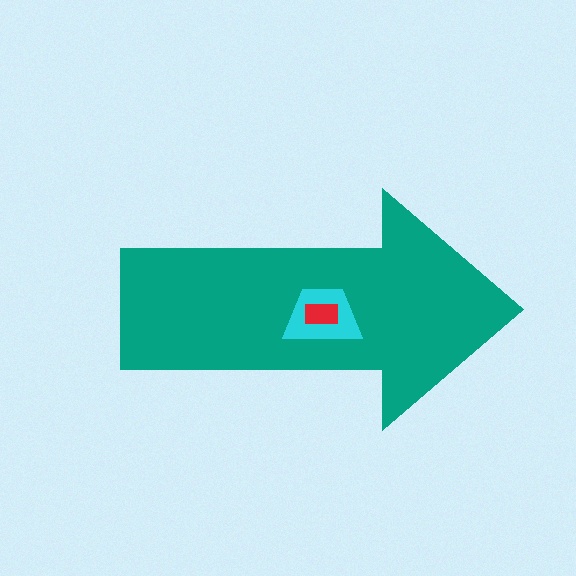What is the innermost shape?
The red rectangle.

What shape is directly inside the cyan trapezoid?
The red rectangle.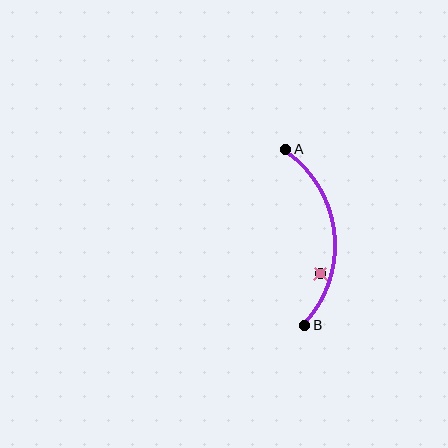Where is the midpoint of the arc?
The arc midpoint is the point on the curve farthest from the straight line joining A and B. It sits to the right of that line.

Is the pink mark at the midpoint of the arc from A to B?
No — the pink mark does not lie on the arc at all. It sits slightly inside the curve.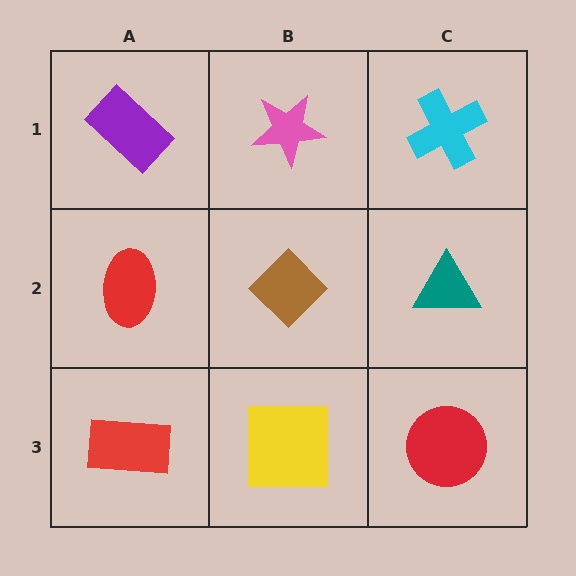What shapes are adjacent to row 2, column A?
A purple rectangle (row 1, column A), a red rectangle (row 3, column A), a brown diamond (row 2, column B).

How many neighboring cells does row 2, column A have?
3.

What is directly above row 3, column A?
A red ellipse.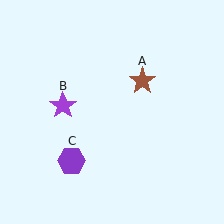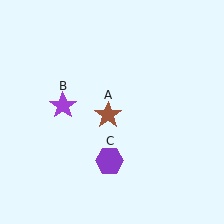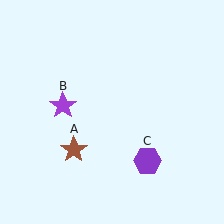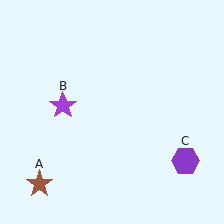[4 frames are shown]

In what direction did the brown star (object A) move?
The brown star (object A) moved down and to the left.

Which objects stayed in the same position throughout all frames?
Purple star (object B) remained stationary.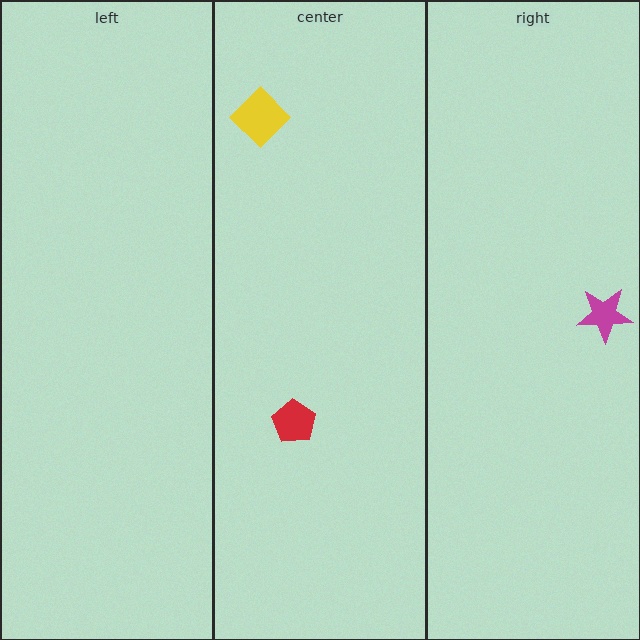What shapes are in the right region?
The magenta star.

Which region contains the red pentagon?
The center region.